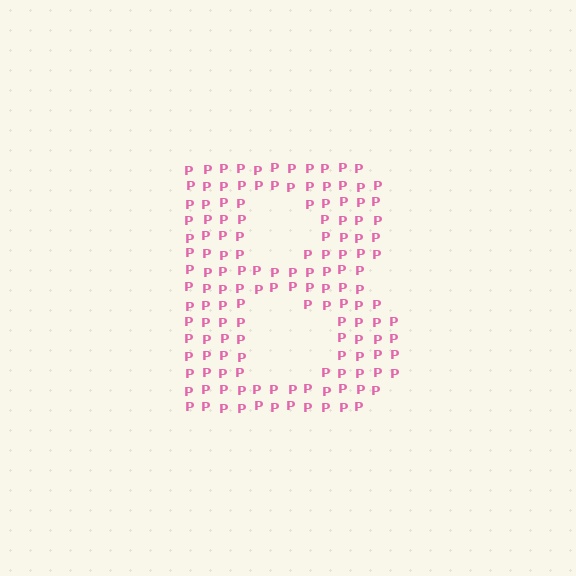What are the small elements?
The small elements are letter P's.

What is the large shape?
The large shape is the letter B.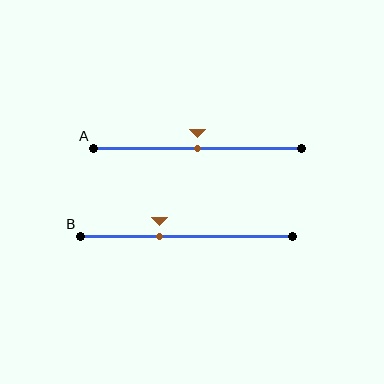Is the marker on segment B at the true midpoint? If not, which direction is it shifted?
No, the marker on segment B is shifted to the left by about 13% of the segment length.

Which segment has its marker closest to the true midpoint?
Segment A has its marker closest to the true midpoint.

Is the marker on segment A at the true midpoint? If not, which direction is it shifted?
Yes, the marker on segment A is at the true midpoint.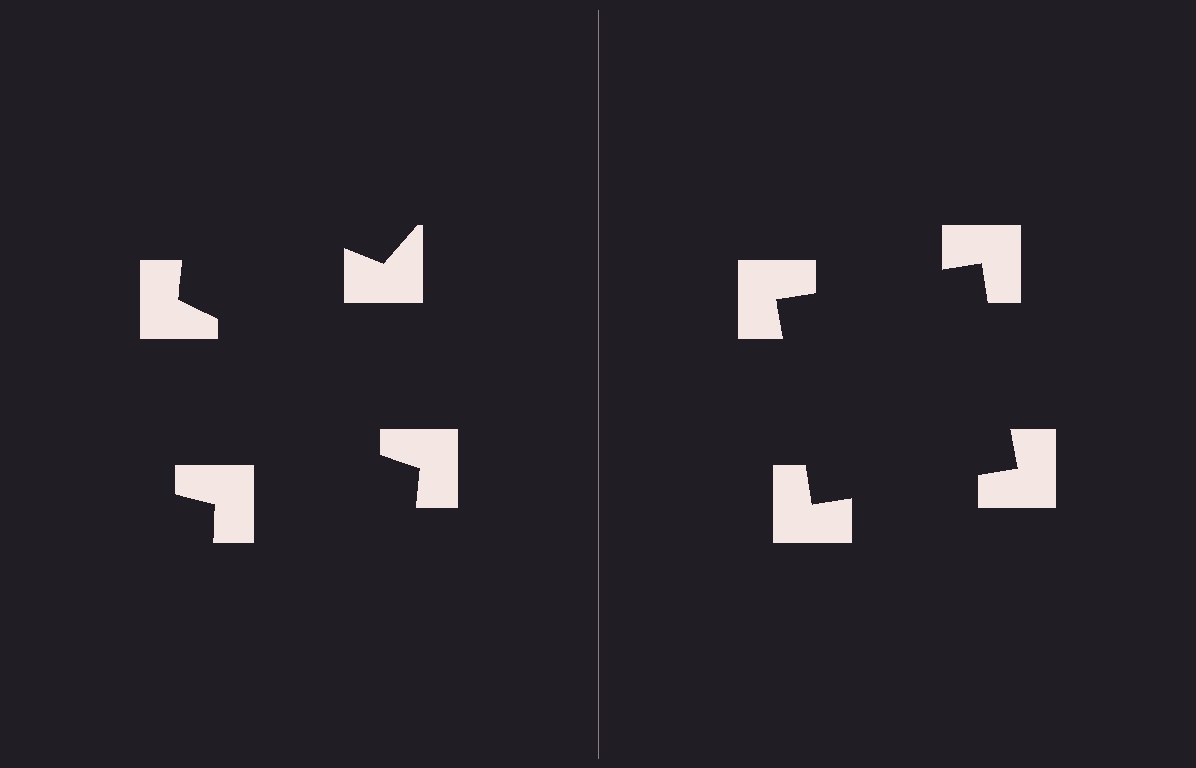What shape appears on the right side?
An illusory square.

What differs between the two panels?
The notched squares are positioned identically on both sides; only the wedge orientations differ. On the right they align to a square; on the left they are misaligned.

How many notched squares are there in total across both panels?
8 — 4 on each side.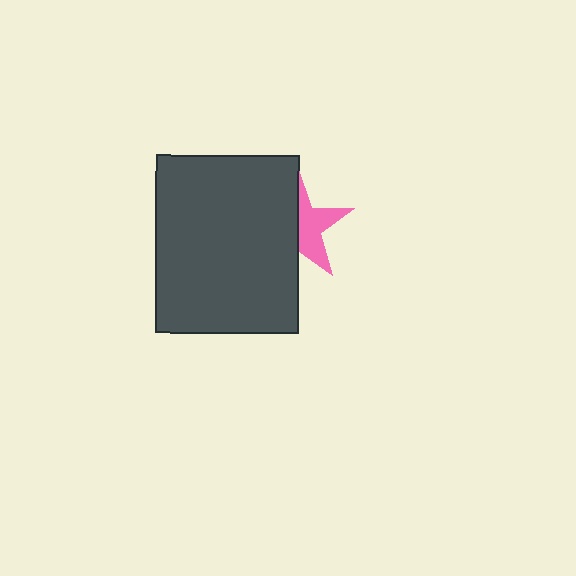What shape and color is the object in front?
The object in front is a dark gray rectangle.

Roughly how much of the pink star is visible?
About half of it is visible (roughly 46%).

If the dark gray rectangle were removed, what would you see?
You would see the complete pink star.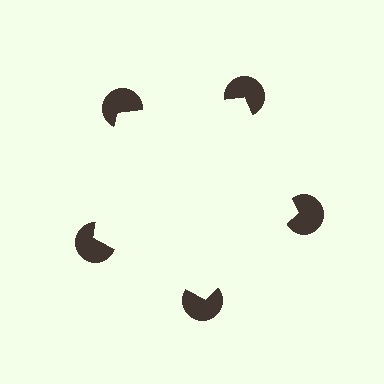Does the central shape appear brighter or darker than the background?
It typically appears slightly brighter than the background, even though no actual brightness change is drawn.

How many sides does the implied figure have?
5 sides.